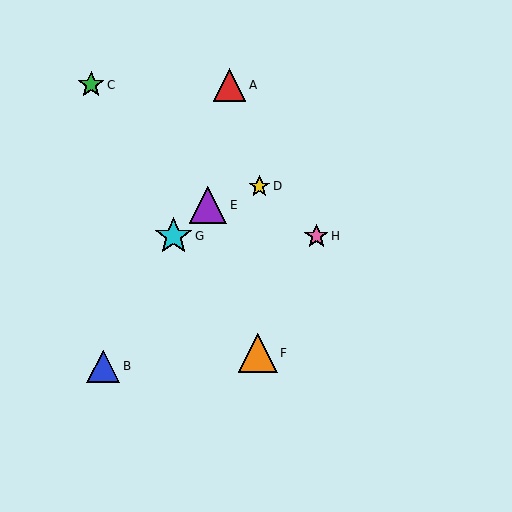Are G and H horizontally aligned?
Yes, both are at y≈236.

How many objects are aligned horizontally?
2 objects (G, H) are aligned horizontally.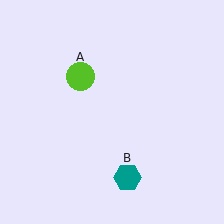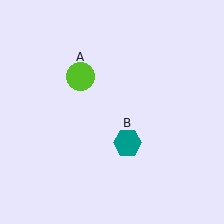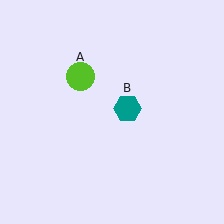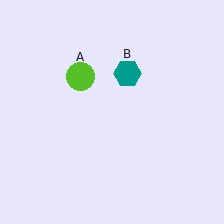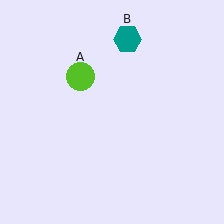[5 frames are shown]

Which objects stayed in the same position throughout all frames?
Lime circle (object A) remained stationary.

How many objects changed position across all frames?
1 object changed position: teal hexagon (object B).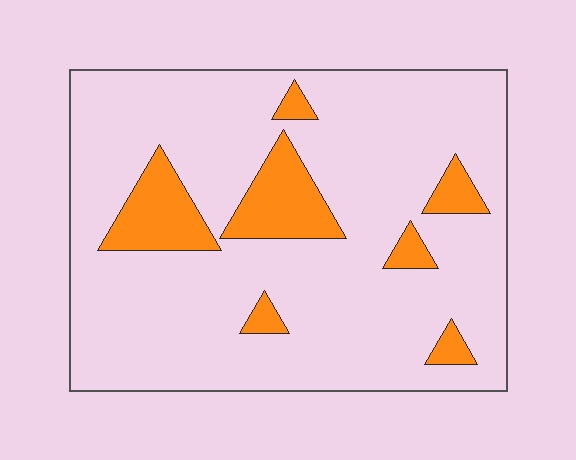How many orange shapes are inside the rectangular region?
7.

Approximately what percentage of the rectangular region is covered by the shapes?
Approximately 15%.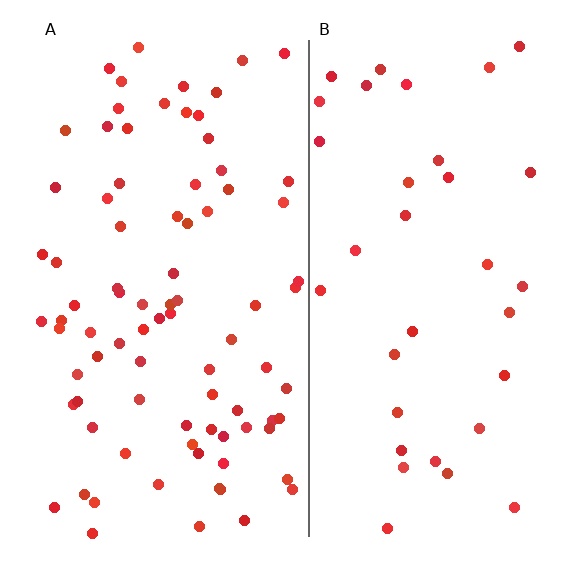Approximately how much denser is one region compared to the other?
Approximately 2.4× — region A over region B.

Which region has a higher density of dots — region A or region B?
A (the left).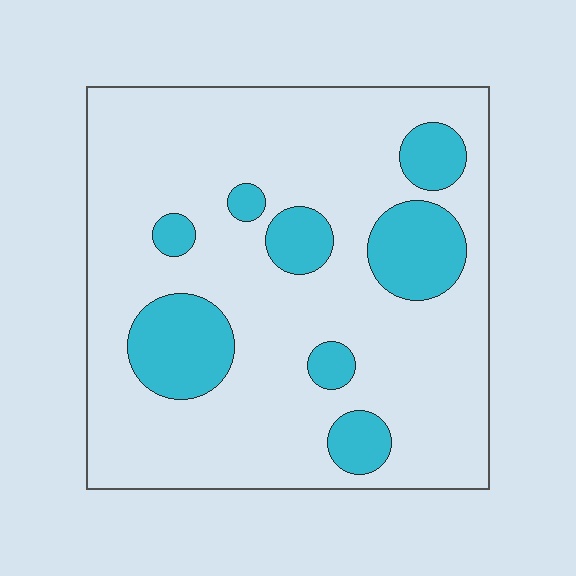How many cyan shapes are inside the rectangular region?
8.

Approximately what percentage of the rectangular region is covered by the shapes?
Approximately 20%.